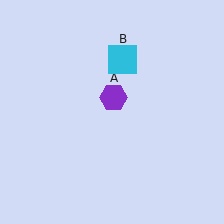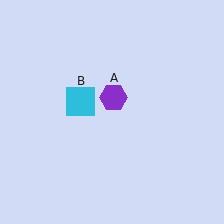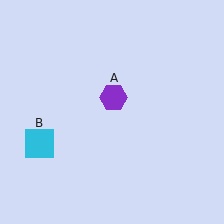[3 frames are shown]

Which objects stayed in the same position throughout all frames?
Purple hexagon (object A) remained stationary.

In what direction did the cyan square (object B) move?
The cyan square (object B) moved down and to the left.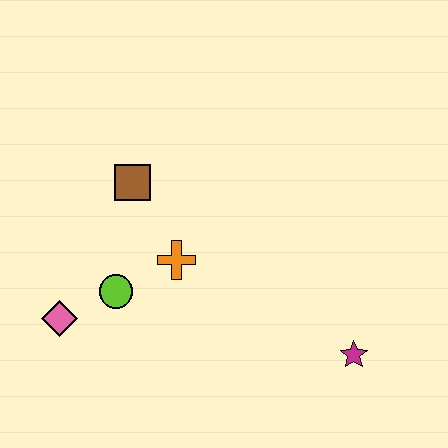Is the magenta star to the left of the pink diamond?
No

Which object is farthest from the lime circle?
The magenta star is farthest from the lime circle.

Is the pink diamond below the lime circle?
Yes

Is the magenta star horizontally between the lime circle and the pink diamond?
No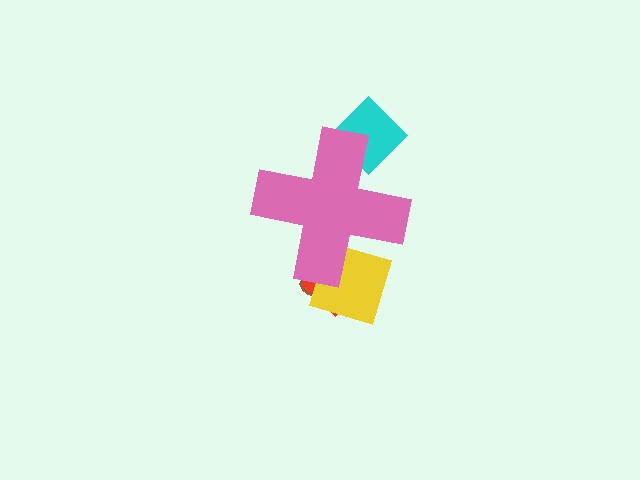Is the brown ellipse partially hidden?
Yes, the brown ellipse is partially hidden behind the pink cross.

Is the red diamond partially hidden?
Yes, the red diamond is partially hidden behind the pink cross.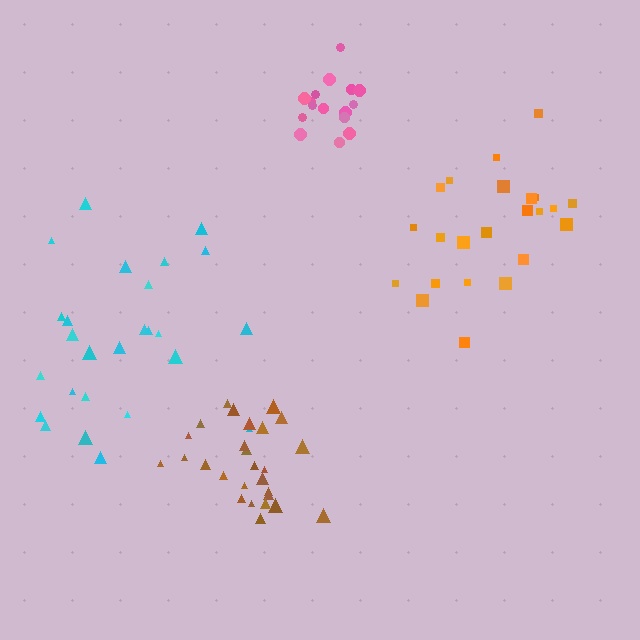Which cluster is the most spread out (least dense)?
Cyan.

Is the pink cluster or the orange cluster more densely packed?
Pink.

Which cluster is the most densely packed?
Pink.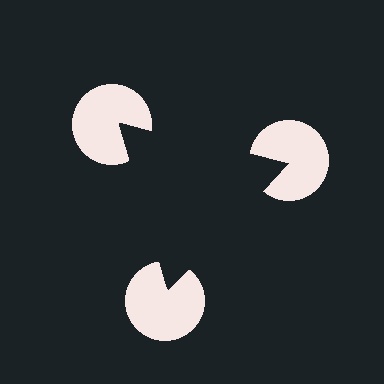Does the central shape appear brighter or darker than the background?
It typically appears slightly darker than the background, even though no actual brightness change is drawn.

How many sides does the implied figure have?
3 sides.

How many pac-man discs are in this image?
There are 3 — one at each vertex of the illusory triangle.